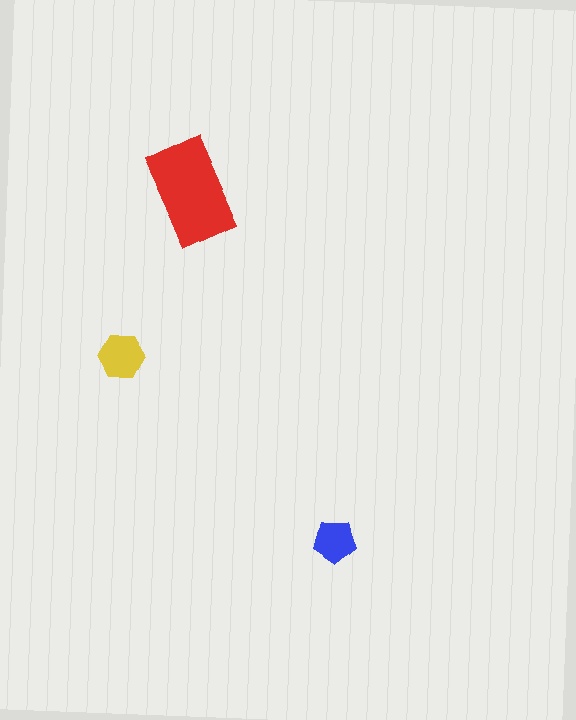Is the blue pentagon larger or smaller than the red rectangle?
Smaller.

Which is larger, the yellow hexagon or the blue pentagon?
The yellow hexagon.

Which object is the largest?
The red rectangle.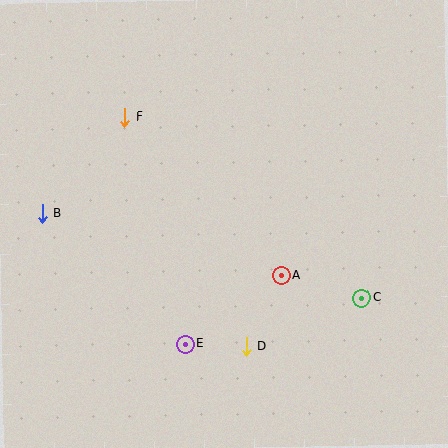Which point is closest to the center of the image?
Point A at (281, 275) is closest to the center.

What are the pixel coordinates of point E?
Point E is at (185, 344).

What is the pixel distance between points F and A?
The distance between F and A is 222 pixels.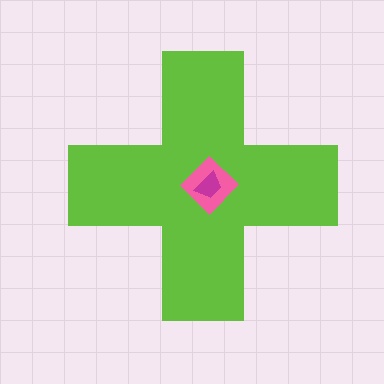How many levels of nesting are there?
3.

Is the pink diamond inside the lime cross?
Yes.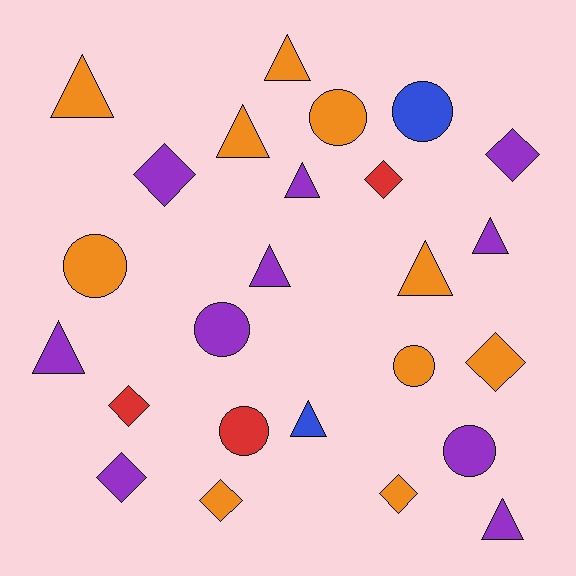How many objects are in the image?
There are 25 objects.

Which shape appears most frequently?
Triangle, with 10 objects.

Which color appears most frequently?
Orange, with 10 objects.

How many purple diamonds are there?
There are 3 purple diamonds.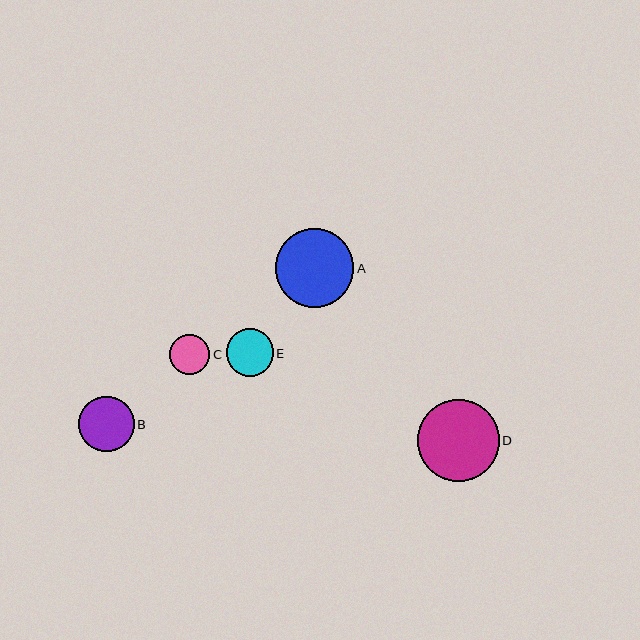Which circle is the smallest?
Circle C is the smallest with a size of approximately 41 pixels.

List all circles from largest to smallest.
From largest to smallest: D, A, B, E, C.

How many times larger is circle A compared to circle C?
Circle A is approximately 1.9 times the size of circle C.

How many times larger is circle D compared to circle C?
Circle D is approximately 2.0 times the size of circle C.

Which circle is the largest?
Circle D is the largest with a size of approximately 82 pixels.